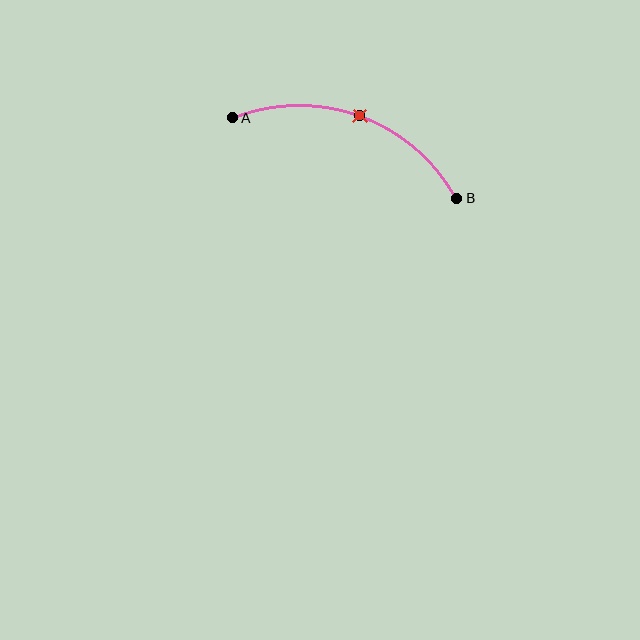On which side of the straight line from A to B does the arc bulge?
The arc bulges above the straight line connecting A and B.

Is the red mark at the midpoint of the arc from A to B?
Yes. The red mark lies on the arc at equal arc-length from both A and B — it is the arc midpoint.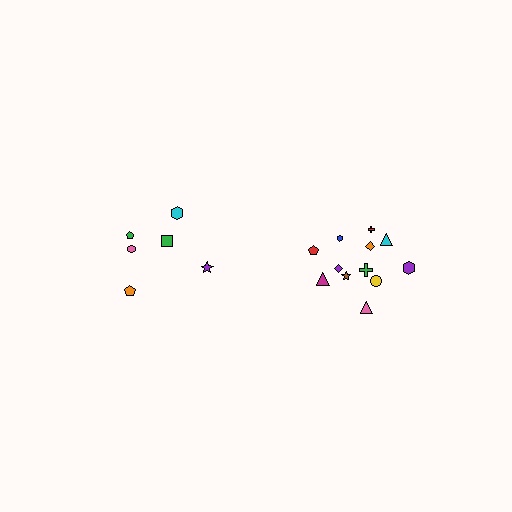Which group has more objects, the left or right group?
The right group.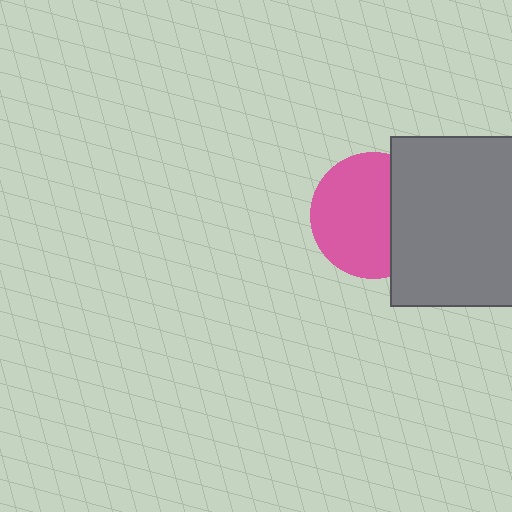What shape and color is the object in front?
The object in front is a gray square.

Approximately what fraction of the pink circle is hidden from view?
Roughly 34% of the pink circle is hidden behind the gray square.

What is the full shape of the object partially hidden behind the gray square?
The partially hidden object is a pink circle.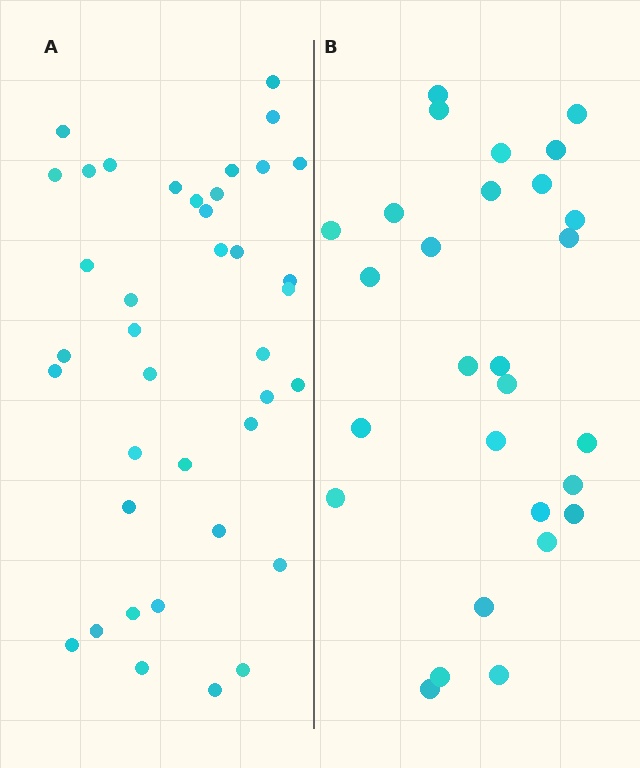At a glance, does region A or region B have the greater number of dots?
Region A (the left region) has more dots.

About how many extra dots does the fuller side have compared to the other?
Region A has roughly 12 or so more dots than region B.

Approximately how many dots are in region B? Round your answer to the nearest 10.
About 30 dots. (The exact count is 28, which rounds to 30.)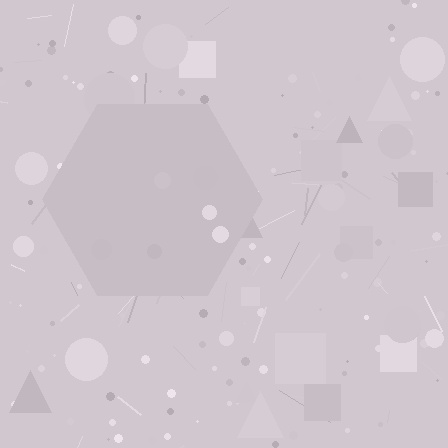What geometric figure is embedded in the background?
A hexagon is embedded in the background.